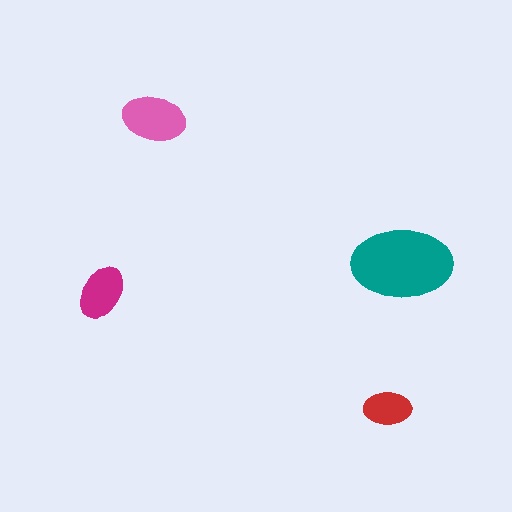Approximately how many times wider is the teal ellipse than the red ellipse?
About 2 times wider.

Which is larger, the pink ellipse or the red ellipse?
The pink one.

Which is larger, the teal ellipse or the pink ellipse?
The teal one.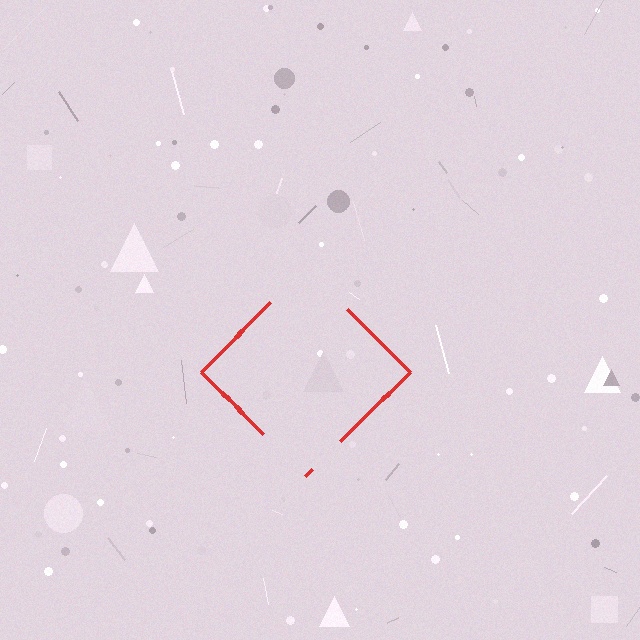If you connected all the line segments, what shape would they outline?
They would outline a diamond.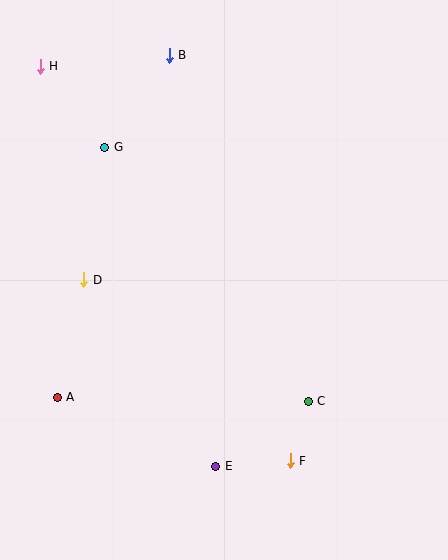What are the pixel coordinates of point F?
Point F is at (290, 461).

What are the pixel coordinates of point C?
Point C is at (308, 401).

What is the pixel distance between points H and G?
The distance between H and G is 103 pixels.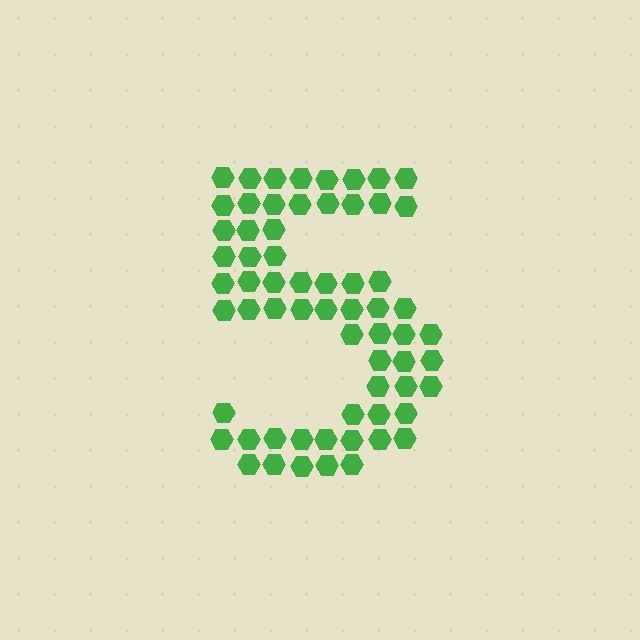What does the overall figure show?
The overall figure shows the digit 5.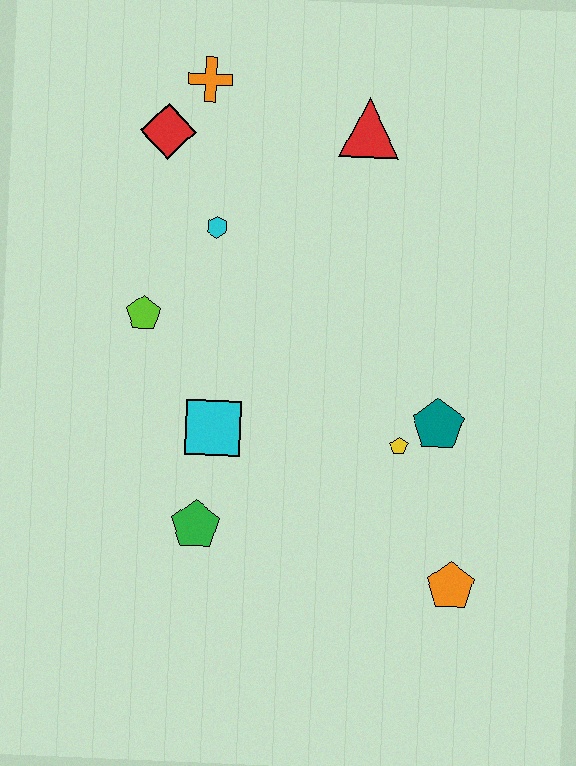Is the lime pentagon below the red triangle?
Yes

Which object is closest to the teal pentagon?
The yellow pentagon is closest to the teal pentagon.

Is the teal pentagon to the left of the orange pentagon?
Yes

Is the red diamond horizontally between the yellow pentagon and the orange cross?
No